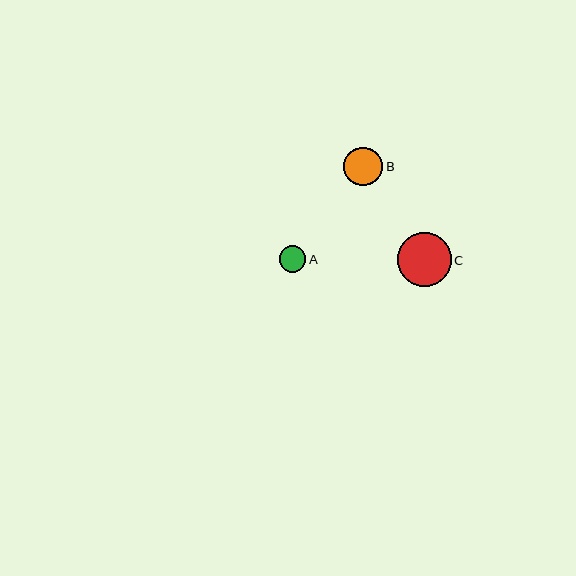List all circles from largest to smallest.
From largest to smallest: C, B, A.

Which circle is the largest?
Circle C is the largest with a size of approximately 54 pixels.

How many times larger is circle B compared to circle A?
Circle B is approximately 1.5 times the size of circle A.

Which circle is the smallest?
Circle A is the smallest with a size of approximately 26 pixels.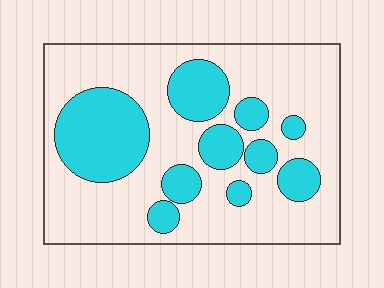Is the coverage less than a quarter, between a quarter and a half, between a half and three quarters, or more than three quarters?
Between a quarter and a half.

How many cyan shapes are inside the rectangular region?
10.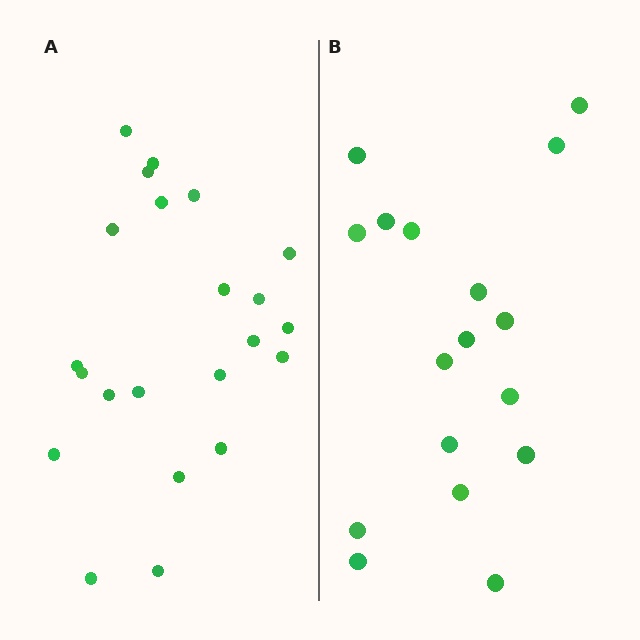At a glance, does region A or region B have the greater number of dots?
Region A (the left region) has more dots.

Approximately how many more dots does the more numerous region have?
Region A has about 5 more dots than region B.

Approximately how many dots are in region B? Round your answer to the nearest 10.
About 20 dots. (The exact count is 17, which rounds to 20.)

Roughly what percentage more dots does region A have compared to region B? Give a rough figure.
About 30% more.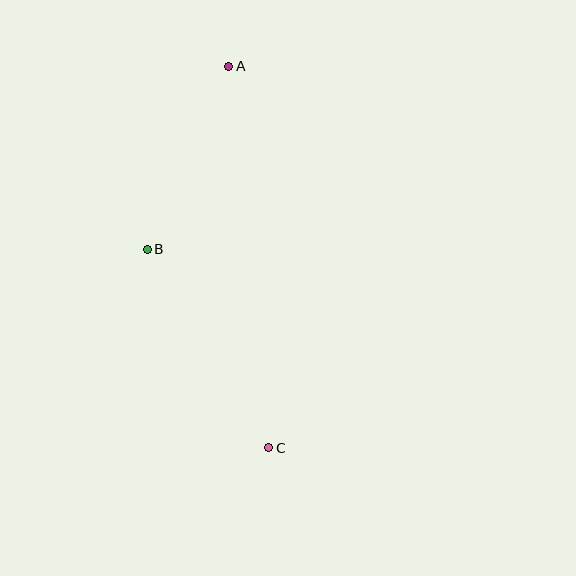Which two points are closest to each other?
Points A and B are closest to each other.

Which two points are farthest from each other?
Points A and C are farthest from each other.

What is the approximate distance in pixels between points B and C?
The distance between B and C is approximately 233 pixels.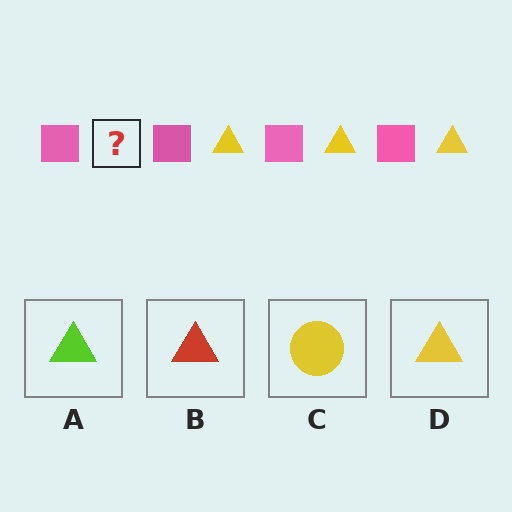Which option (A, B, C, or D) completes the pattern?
D.